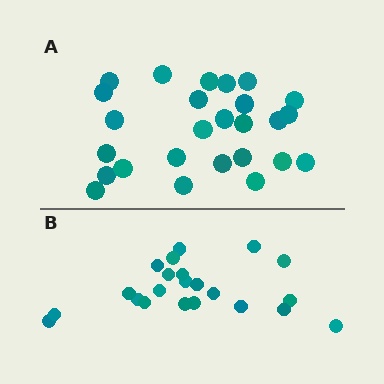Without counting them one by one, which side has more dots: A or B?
Region A (the top region) has more dots.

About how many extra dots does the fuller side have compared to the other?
Region A has about 4 more dots than region B.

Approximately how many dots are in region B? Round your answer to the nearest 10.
About 20 dots. (The exact count is 22, which rounds to 20.)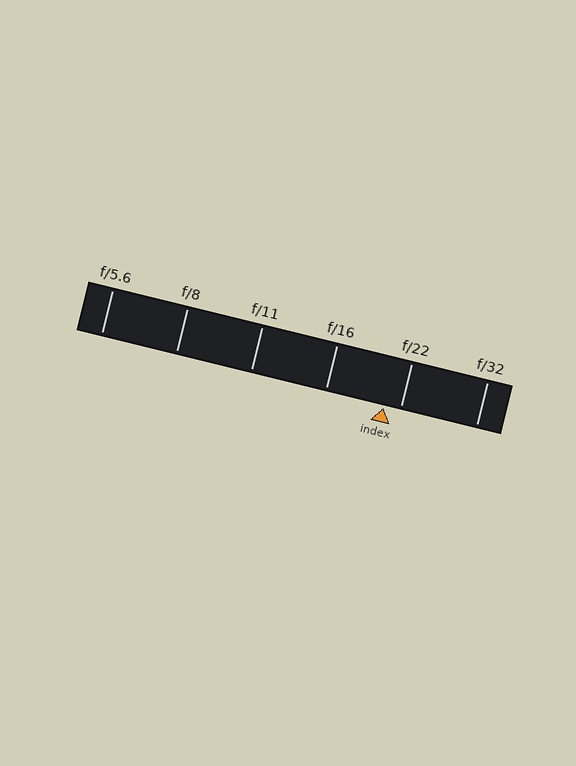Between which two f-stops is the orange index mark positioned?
The index mark is between f/16 and f/22.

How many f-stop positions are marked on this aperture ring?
There are 6 f-stop positions marked.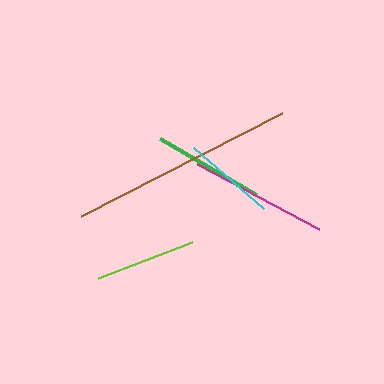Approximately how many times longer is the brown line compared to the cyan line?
The brown line is approximately 2.4 times the length of the cyan line.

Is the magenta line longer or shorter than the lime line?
The magenta line is longer than the lime line.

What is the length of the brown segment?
The brown segment is approximately 226 pixels long.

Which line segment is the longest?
The brown line is the longest at approximately 226 pixels.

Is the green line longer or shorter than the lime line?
The green line is longer than the lime line.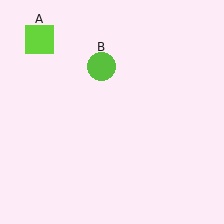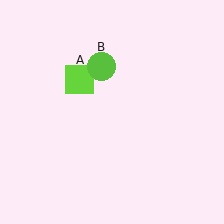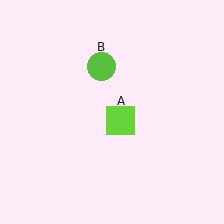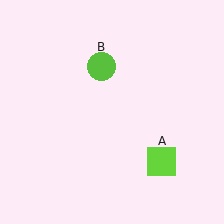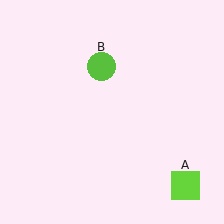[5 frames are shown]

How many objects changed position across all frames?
1 object changed position: lime square (object A).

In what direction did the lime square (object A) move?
The lime square (object A) moved down and to the right.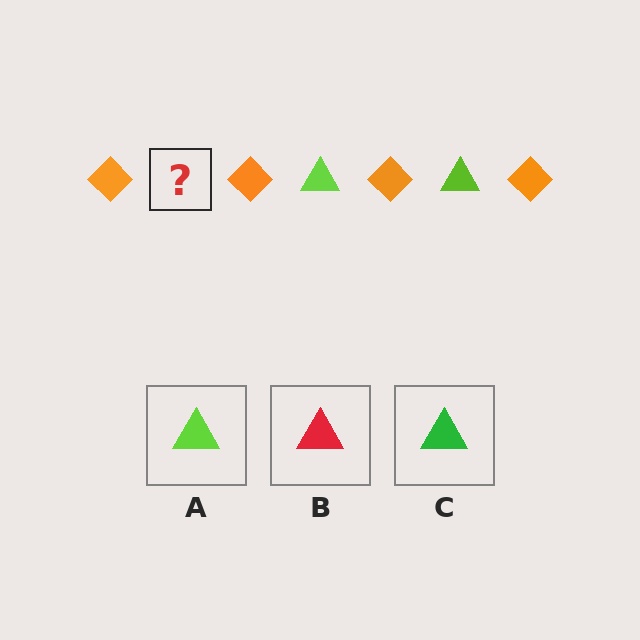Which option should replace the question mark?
Option A.